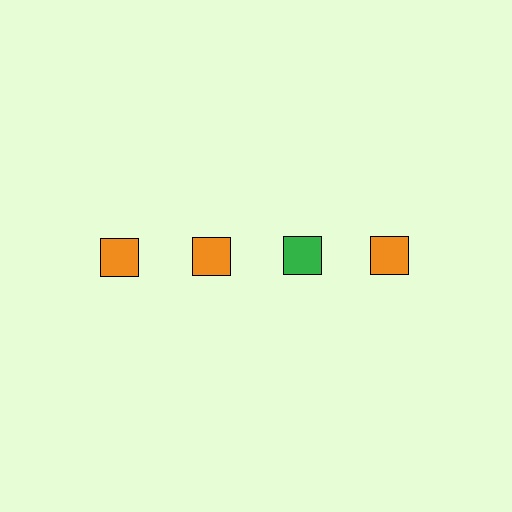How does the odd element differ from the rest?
It has a different color: green instead of orange.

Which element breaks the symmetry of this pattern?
The green square in the top row, center column breaks the symmetry. All other shapes are orange squares.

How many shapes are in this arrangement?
There are 4 shapes arranged in a grid pattern.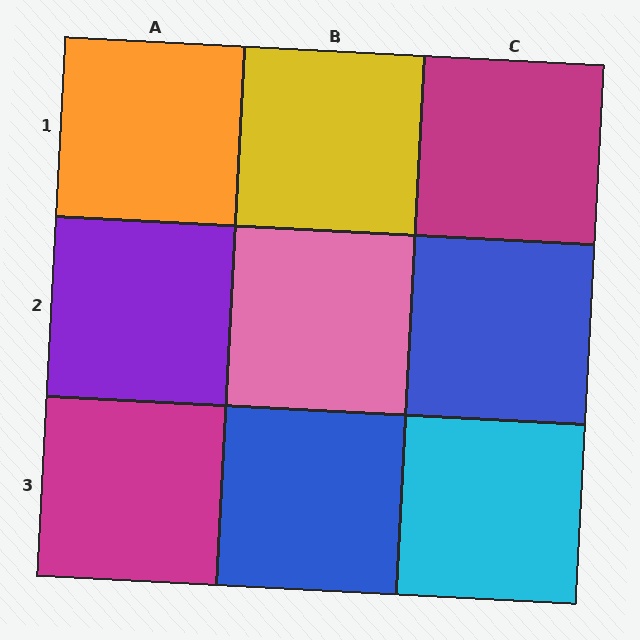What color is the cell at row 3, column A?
Magenta.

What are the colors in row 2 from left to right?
Purple, pink, blue.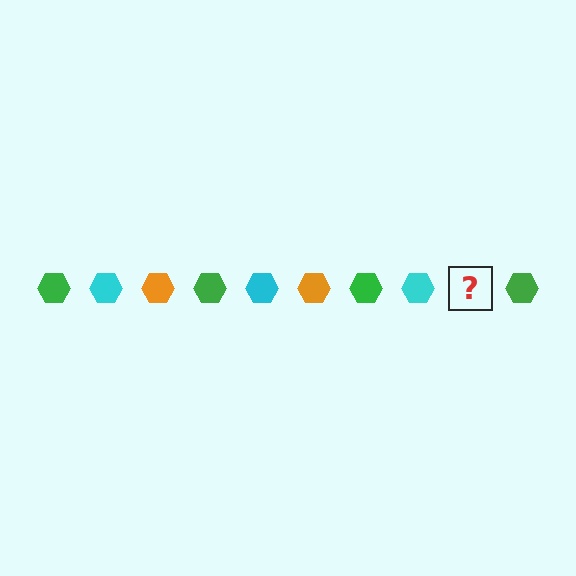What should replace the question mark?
The question mark should be replaced with an orange hexagon.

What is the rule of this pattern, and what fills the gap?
The rule is that the pattern cycles through green, cyan, orange hexagons. The gap should be filled with an orange hexagon.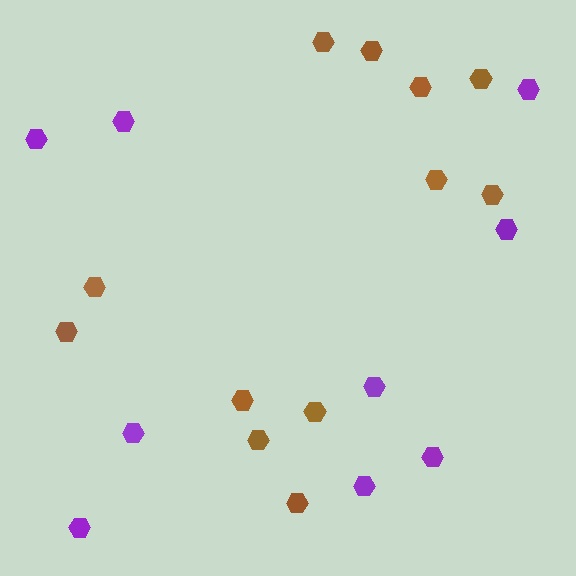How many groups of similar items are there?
There are 2 groups: one group of brown hexagons (12) and one group of purple hexagons (9).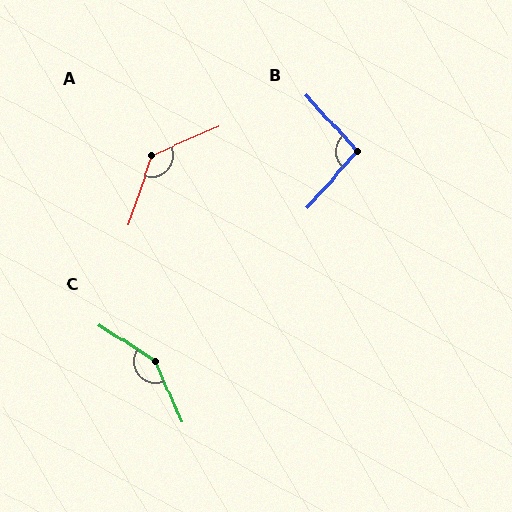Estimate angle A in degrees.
Approximately 132 degrees.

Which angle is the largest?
C, at approximately 147 degrees.